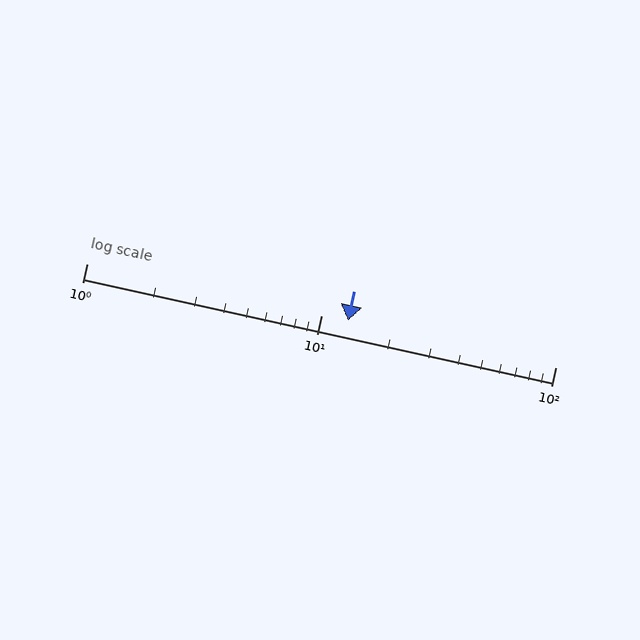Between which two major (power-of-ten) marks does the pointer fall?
The pointer is between 10 and 100.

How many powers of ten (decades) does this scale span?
The scale spans 2 decades, from 1 to 100.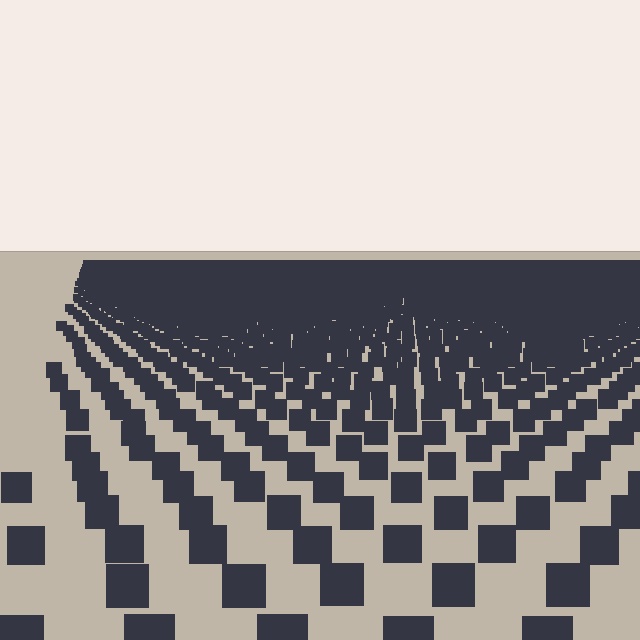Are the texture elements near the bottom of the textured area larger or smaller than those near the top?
Larger. Near the bottom, elements are closer to the viewer and appear at a bigger on-screen size.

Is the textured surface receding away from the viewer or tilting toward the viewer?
The surface is receding away from the viewer. Texture elements get smaller and denser toward the top.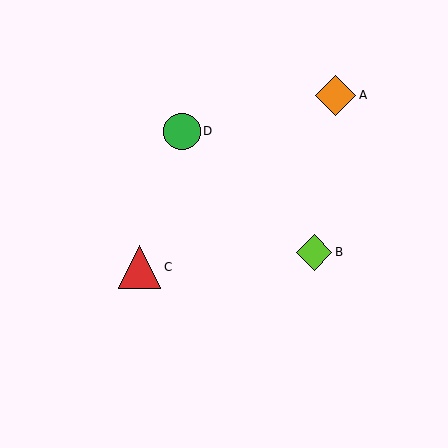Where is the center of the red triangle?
The center of the red triangle is at (140, 267).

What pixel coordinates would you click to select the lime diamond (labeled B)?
Click at (314, 252) to select the lime diamond B.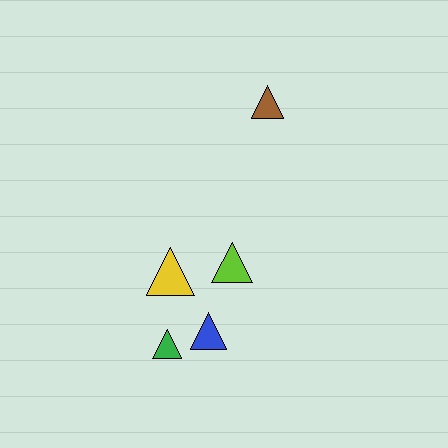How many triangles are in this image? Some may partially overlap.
There are 5 triangles.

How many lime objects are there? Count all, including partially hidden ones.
There is 1 lime object.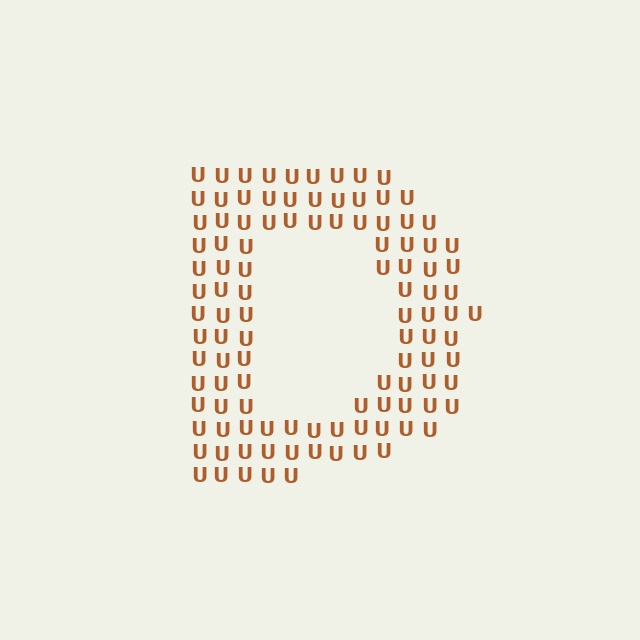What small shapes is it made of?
It is made of small letter U's.